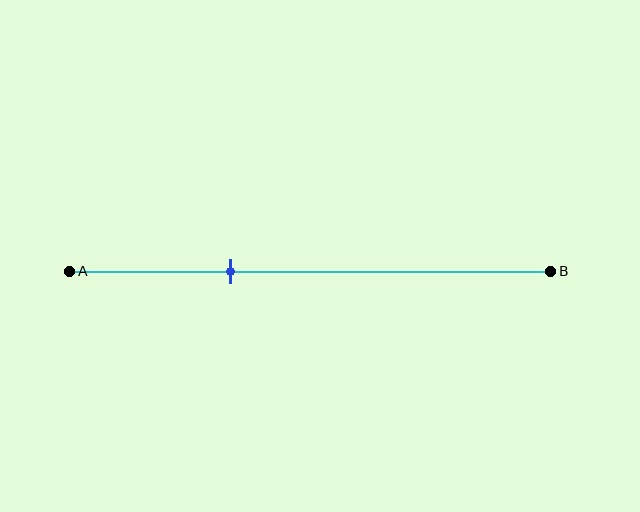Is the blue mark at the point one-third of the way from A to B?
Yes, the mark is approximately at the one-third point.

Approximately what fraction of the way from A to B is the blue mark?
The blue mark is approximately 35% of the way from A to B.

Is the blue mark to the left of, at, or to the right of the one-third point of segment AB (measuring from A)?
The blue mark is approximately at the one-third point of segment AB.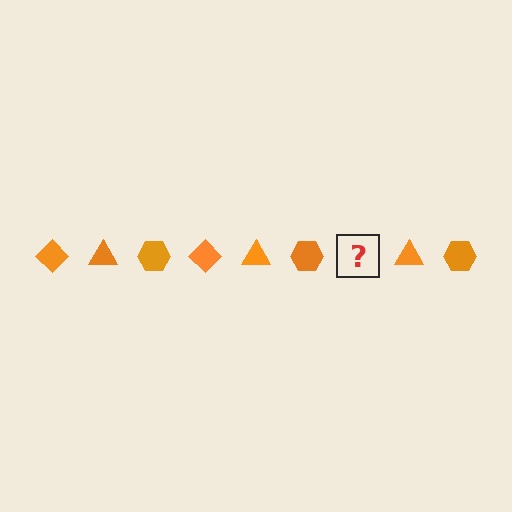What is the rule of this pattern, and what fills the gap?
The rule is that the pattern cycles through diamond, triangle, hexagon shapes in orange. The gap should be filled with an orange diamond.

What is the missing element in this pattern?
The missing element is an orange diamond.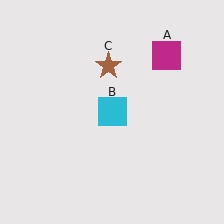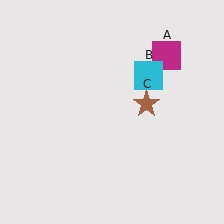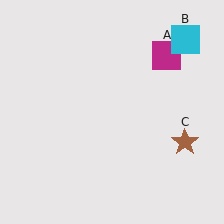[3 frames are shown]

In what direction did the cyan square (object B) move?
The cyan square (object B) moved up and to the right.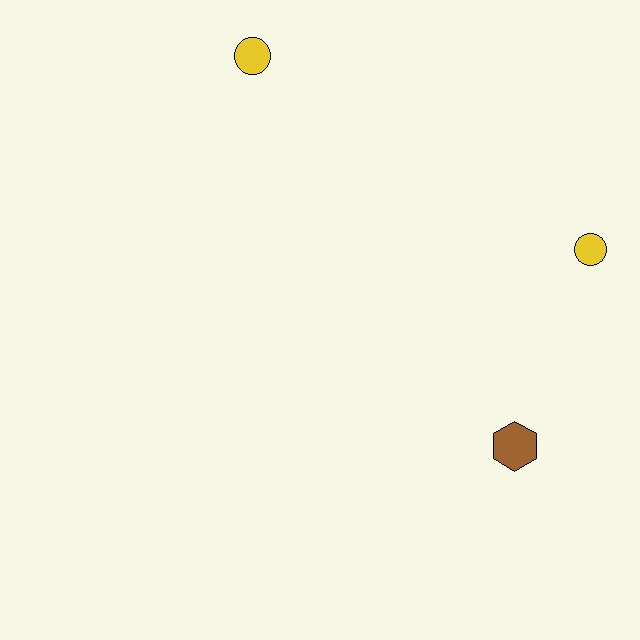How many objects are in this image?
There are 3 objects.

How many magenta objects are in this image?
There are no magenta objects.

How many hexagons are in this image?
There is 1 hexagon.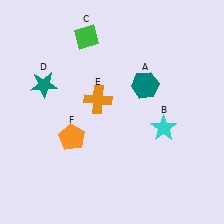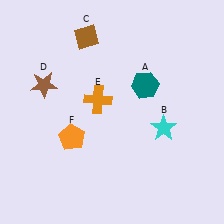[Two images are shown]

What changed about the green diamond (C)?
In Image 1, C is green. In Image 2, it changed to brown.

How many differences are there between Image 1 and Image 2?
There are 2 differences between the two images.